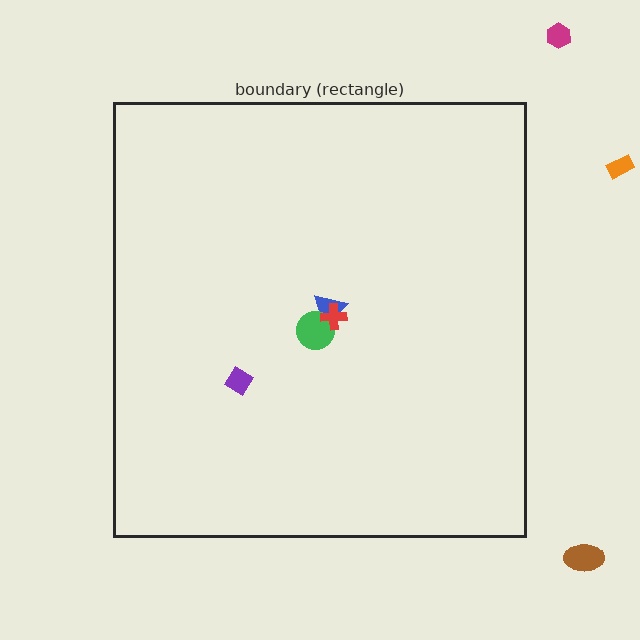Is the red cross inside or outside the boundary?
Inside.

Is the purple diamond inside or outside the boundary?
Inside.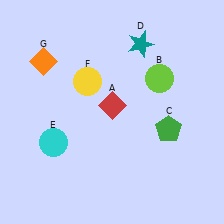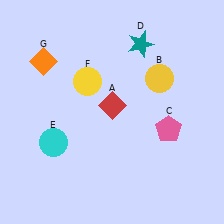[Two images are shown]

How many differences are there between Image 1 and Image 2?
There are 2 differences between the two images.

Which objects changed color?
B changed from lime to yellow. C changed from green to pink.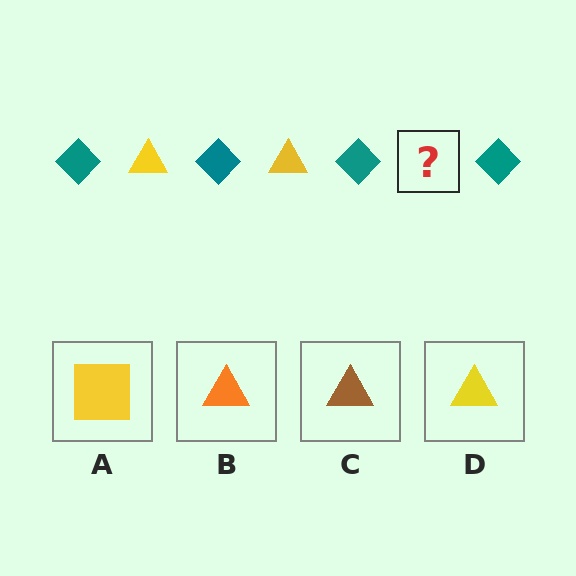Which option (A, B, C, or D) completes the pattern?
D.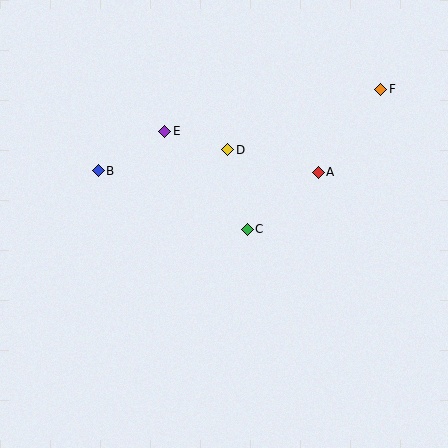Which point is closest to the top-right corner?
Point F is closest to the top-right corner.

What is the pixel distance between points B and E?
The distance between B and E is 78 pixels.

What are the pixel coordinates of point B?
Point B is at (98, 171).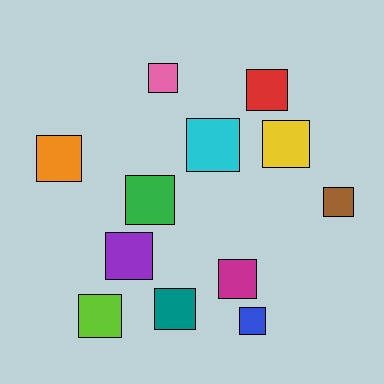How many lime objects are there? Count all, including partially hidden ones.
There is 1 lime object.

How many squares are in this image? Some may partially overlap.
There are 12 squares.